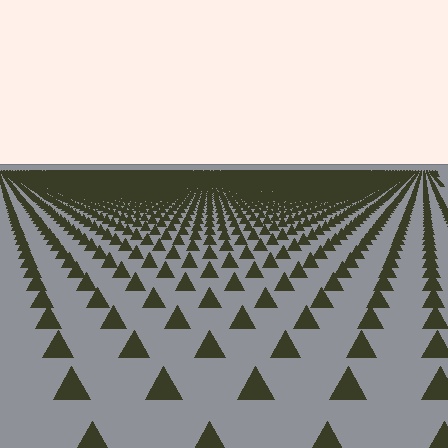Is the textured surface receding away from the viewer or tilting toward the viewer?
The surface is receding away from the viewer. Texture elements get smaller and denser toward the top.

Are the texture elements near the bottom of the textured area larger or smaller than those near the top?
Larger. Near the bottom, elements are closer to the viewer and appear at a bigger on-screen size.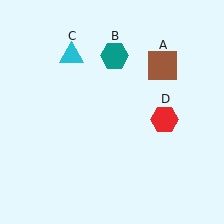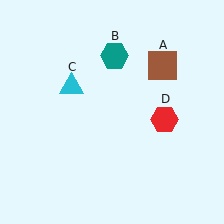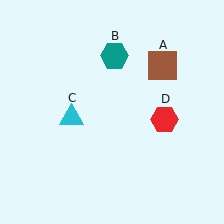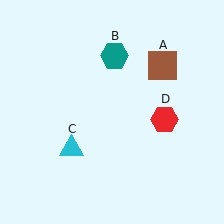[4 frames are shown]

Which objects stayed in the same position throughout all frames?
Brown square (object A) and teal hexagon (object B) and red hexagon (object D) remained stationary.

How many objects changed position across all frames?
1 object changed position: cyan triangle (object C).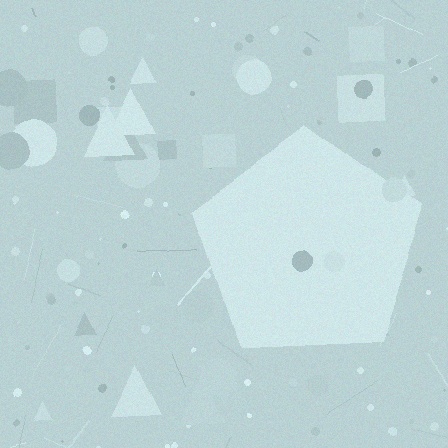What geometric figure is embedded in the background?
A pentagon is embedded in the background.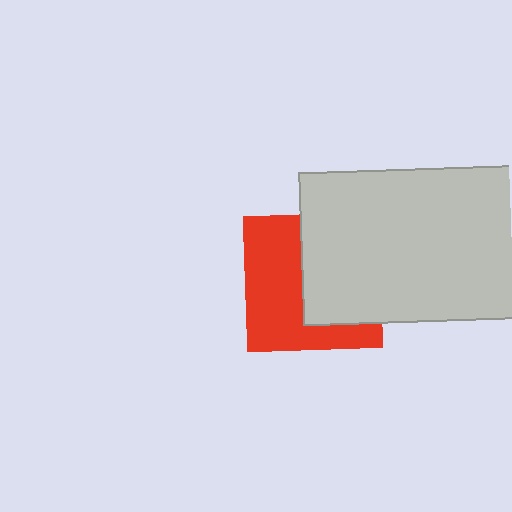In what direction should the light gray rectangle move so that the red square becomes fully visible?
The light gray rectangle should move right. That is the shortest direction to clear the overlap and leave the red square fully visible.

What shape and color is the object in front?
The object in front is a light gray rectangle.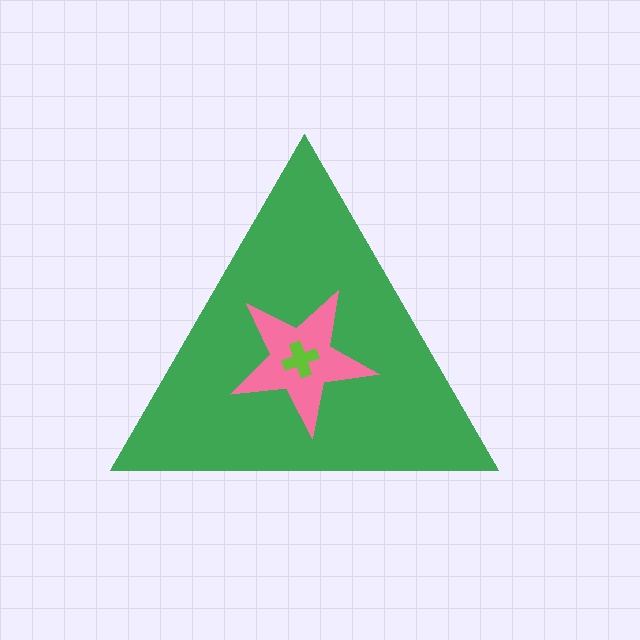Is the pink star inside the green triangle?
Yes.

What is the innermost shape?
The lime cross.